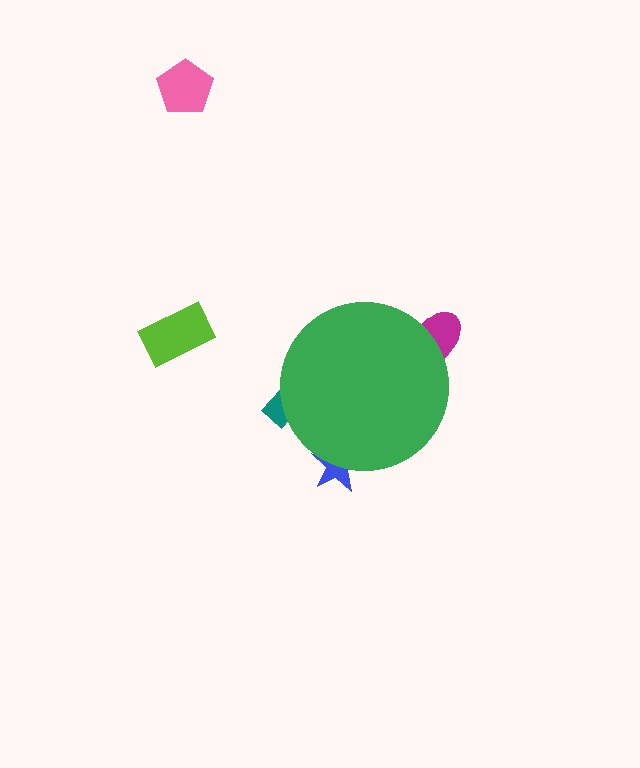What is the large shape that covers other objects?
A green circle.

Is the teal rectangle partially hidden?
Yes, the teal rectangle is partially hidden behind the green circle.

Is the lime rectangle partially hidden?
No, the lime rectangle is fully visible.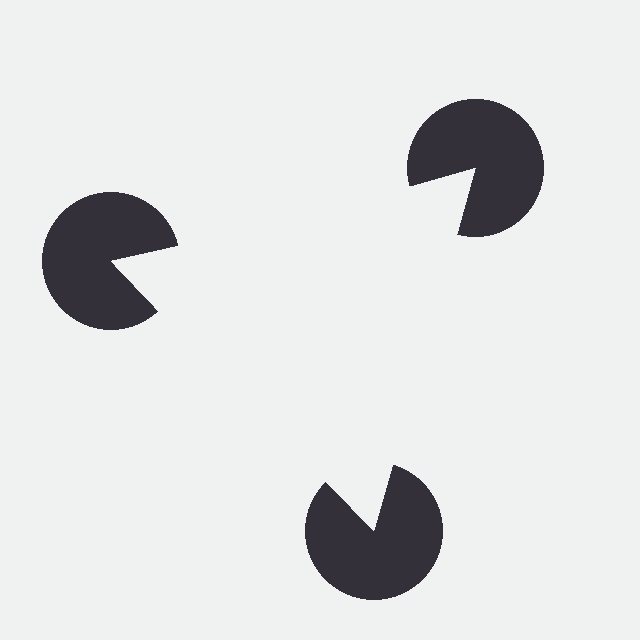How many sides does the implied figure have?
3 sides.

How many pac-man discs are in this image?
There are 3 — one at each vertex of the illusory triangle.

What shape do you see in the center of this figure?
An illusory triangle — its edges are inferred from the aligned wedge cuts in the pac-man discs, not physically drawn.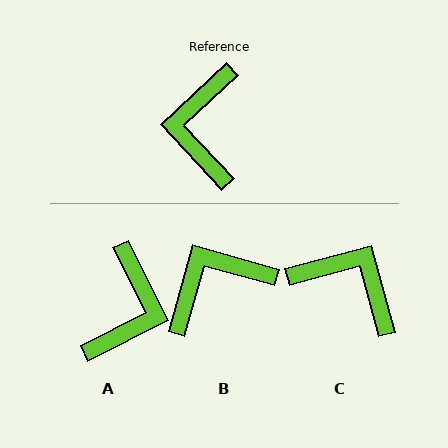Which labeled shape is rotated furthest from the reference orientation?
A, about 164 degrees away.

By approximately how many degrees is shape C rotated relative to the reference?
Approximately 118 degrees clockwise.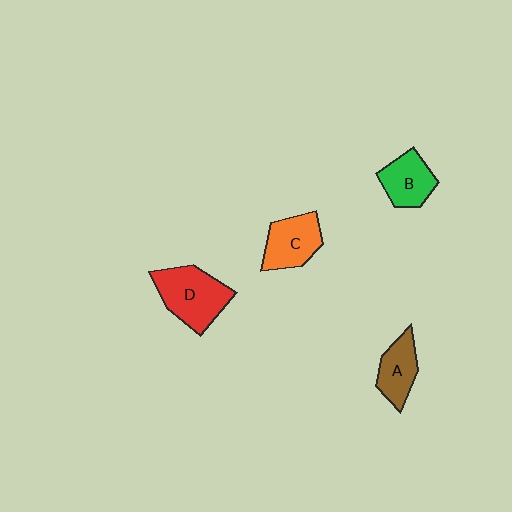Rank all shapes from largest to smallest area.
From largest to smallest: D (red), C (orange), B (green), A (brown).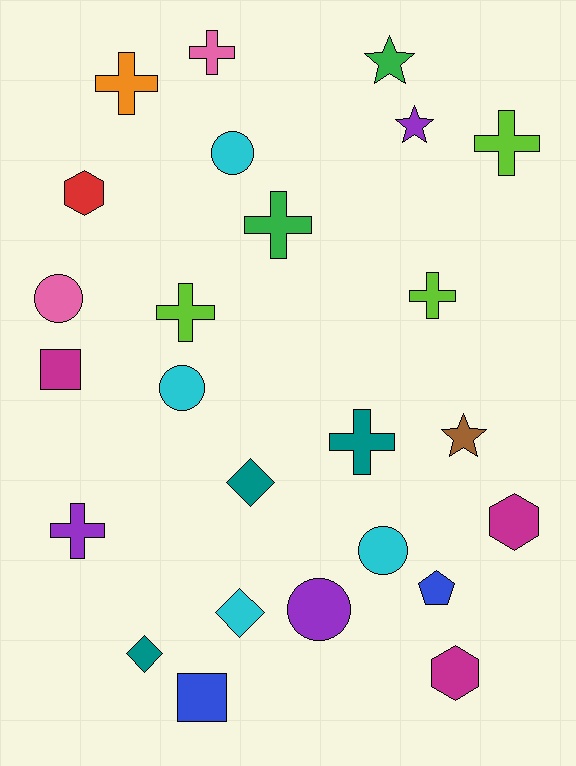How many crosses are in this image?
There are 8 crosses.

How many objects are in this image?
There are 25 objects.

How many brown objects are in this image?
There is 1 brown object.